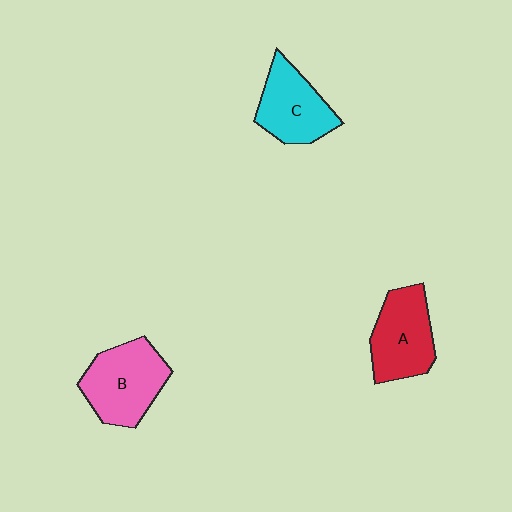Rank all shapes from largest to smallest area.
From largest to smallest: B (pink), A (red), C (cyan).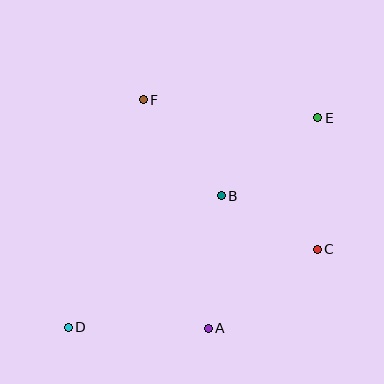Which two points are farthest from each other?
Points D and E are farthest from each other.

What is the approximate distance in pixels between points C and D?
The distance between C and D is approximately 261 pixels.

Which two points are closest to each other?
Points B and C are closest to each other.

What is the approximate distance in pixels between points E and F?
The distance between E and F is approximately 176 pixels.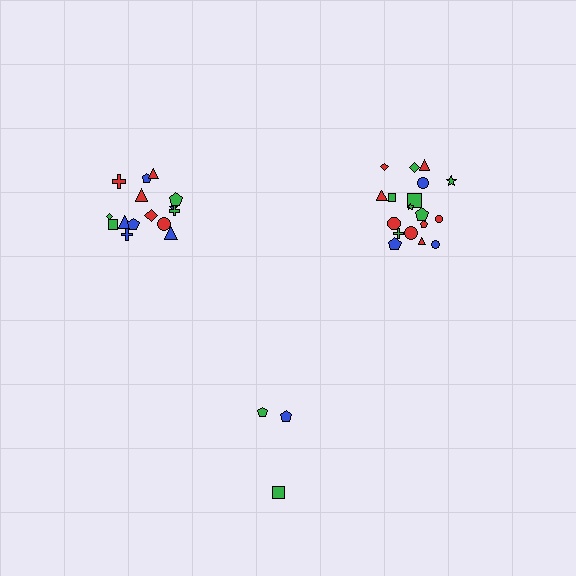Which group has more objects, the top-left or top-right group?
The top-right group.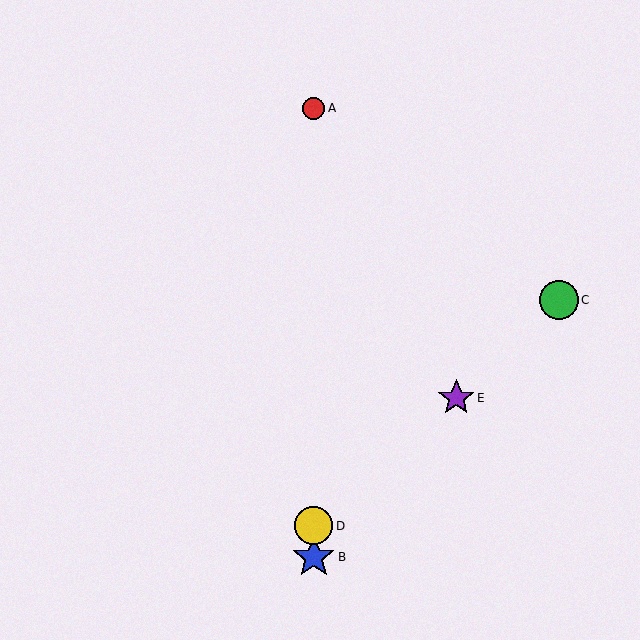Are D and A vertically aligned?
Yes, both are at x≈314.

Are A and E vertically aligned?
No, A is at x≈314 and E is at x≈456.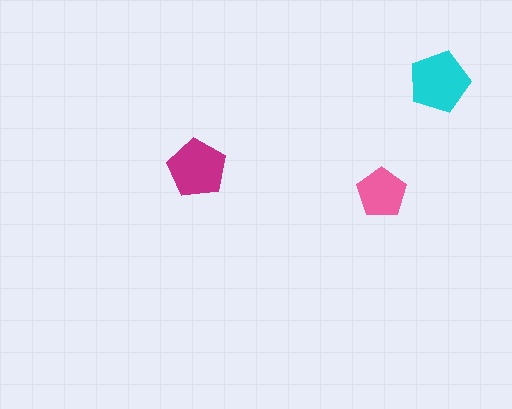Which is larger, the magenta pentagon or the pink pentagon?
The magenta one.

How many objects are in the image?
There are 3 objects in the image.